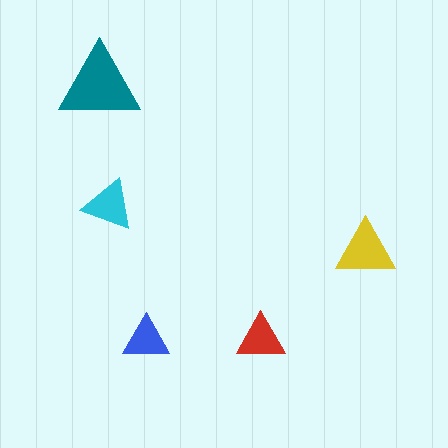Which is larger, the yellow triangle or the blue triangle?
The yellow one.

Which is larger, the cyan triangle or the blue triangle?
The cyan one.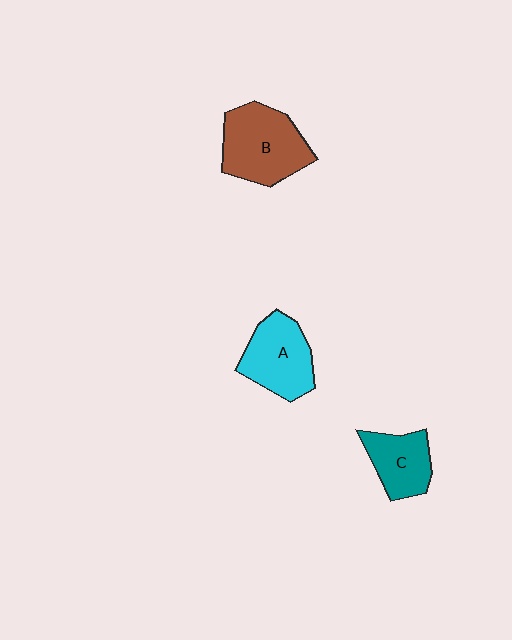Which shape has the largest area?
Shape B (brown).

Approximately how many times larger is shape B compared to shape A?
Approximately 1.2 times.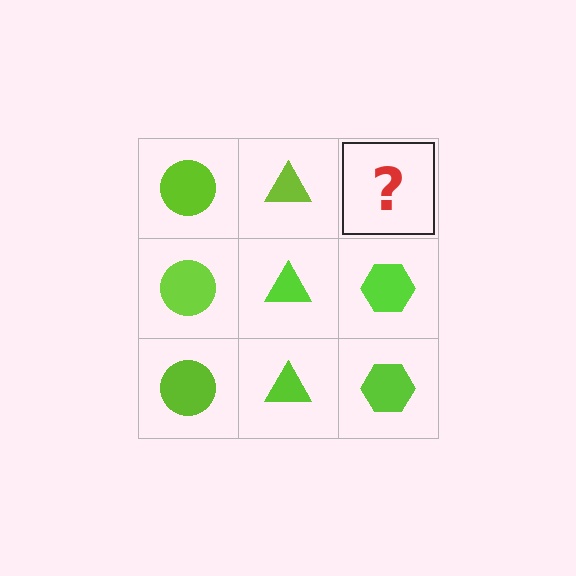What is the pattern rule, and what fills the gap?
The rule is that each column has a consistent shape. The gap should be filled with a lime hexagon.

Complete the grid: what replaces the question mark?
The question mark should be replaced with a lime hexagon.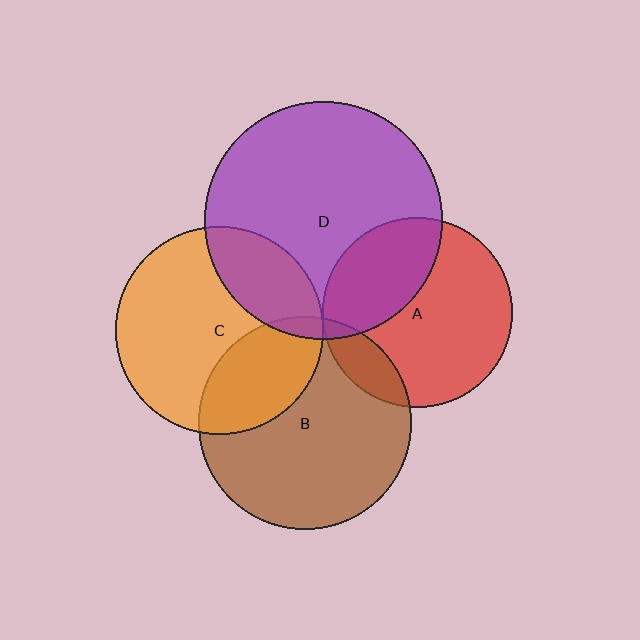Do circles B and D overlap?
Yes.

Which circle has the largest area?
Circle D (purple).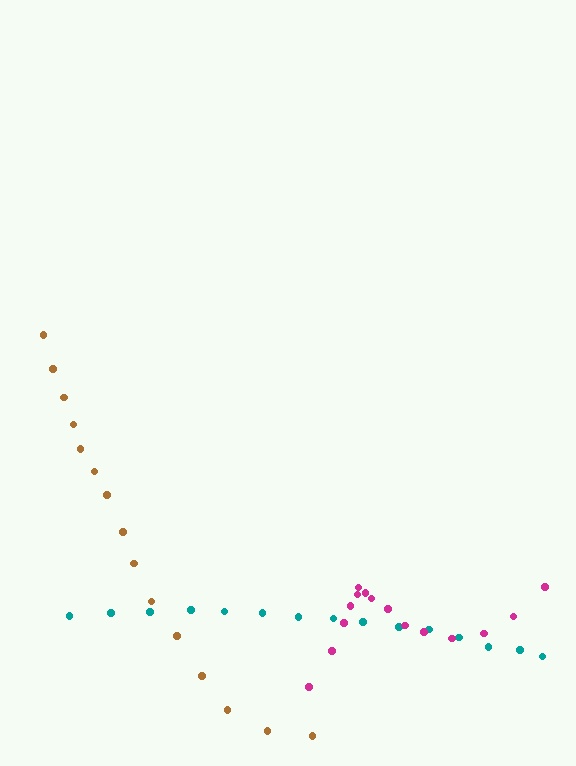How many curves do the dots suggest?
There are 3 distinct paths.